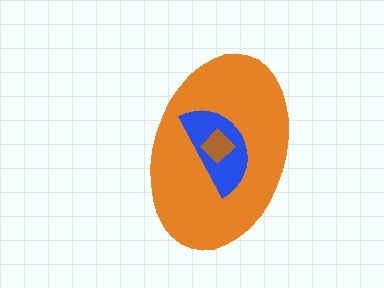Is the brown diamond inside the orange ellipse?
Yes.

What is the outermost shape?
The orange ellipse.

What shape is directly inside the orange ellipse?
The blue semicircle.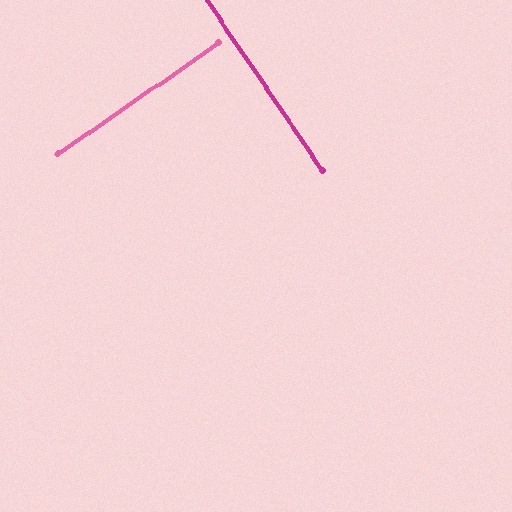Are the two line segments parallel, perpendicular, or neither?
Perpendicular — they meet at approximately 89°.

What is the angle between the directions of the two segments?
Approximately 89 degrees.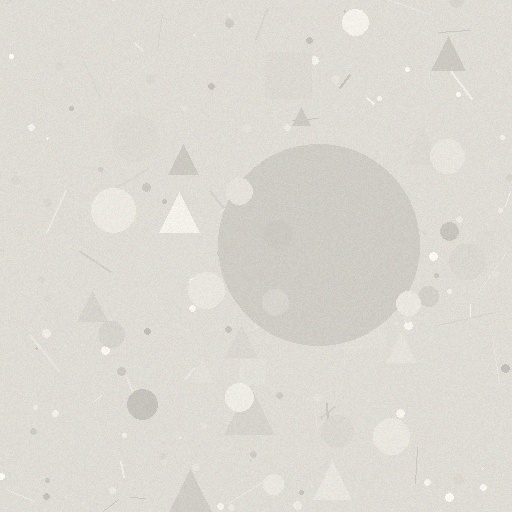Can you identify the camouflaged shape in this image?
The camouflaged shape is a circle.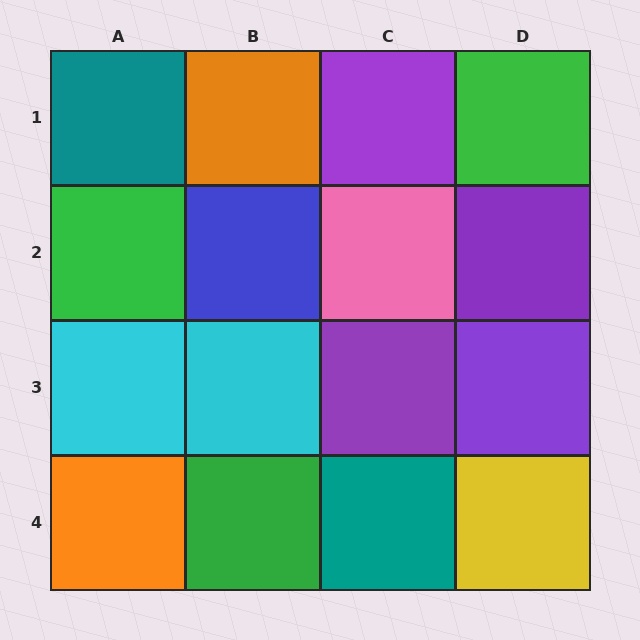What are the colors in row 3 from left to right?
Cyan, cyan, purple, purple.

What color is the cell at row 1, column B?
Orange.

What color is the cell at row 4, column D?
Yellow.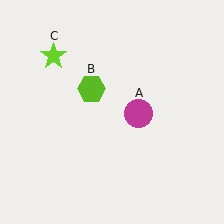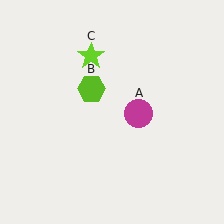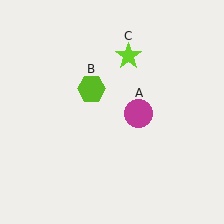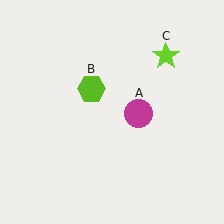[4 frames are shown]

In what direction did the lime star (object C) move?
The lime star (object C) moved right.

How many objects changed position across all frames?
1 object changed position: lime star (object C).